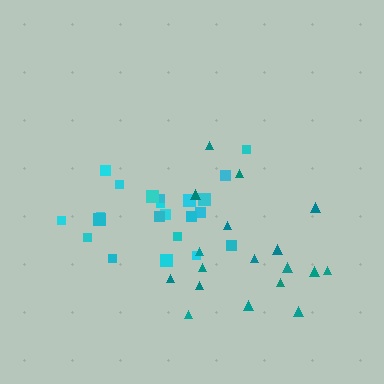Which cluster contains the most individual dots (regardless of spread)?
Cyan (22).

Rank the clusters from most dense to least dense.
cyan, teal.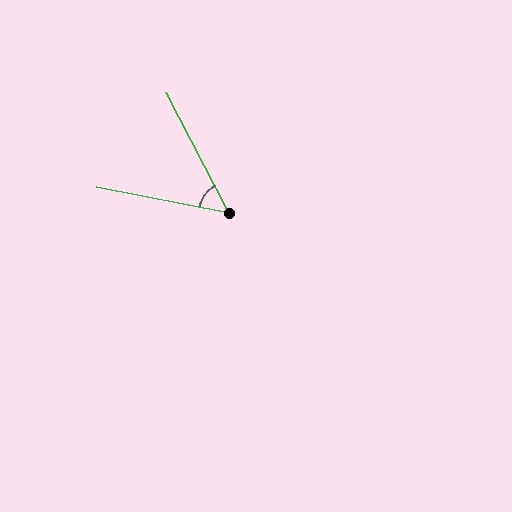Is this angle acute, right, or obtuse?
It is acute.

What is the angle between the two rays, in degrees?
Approximately 51 degrees.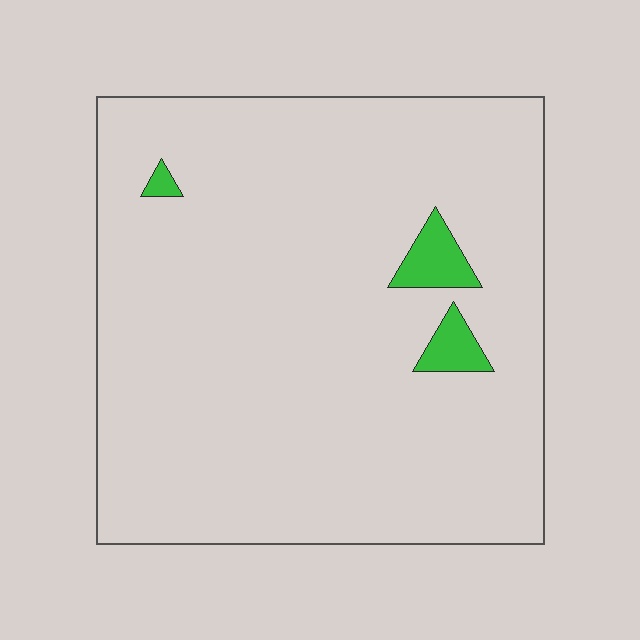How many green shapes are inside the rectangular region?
3.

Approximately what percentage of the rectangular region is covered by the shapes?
Approximately 5%.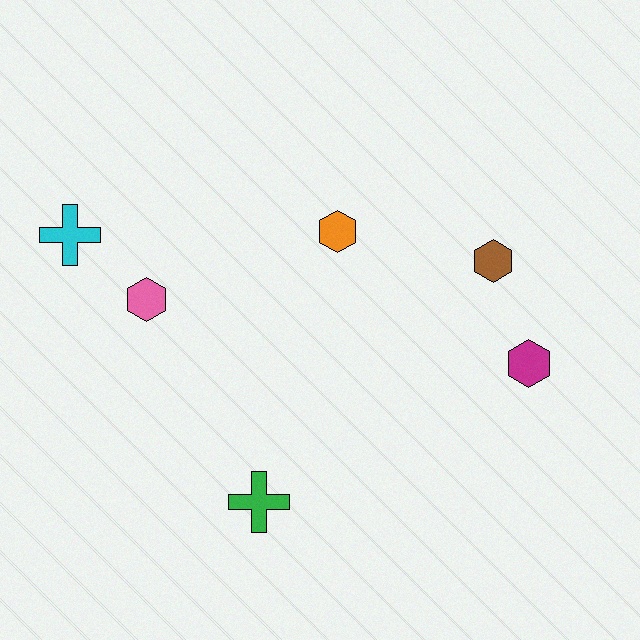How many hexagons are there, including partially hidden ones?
There are 4 hexagons.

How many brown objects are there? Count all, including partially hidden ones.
There is 1 brown object.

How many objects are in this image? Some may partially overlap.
There are 6 objects.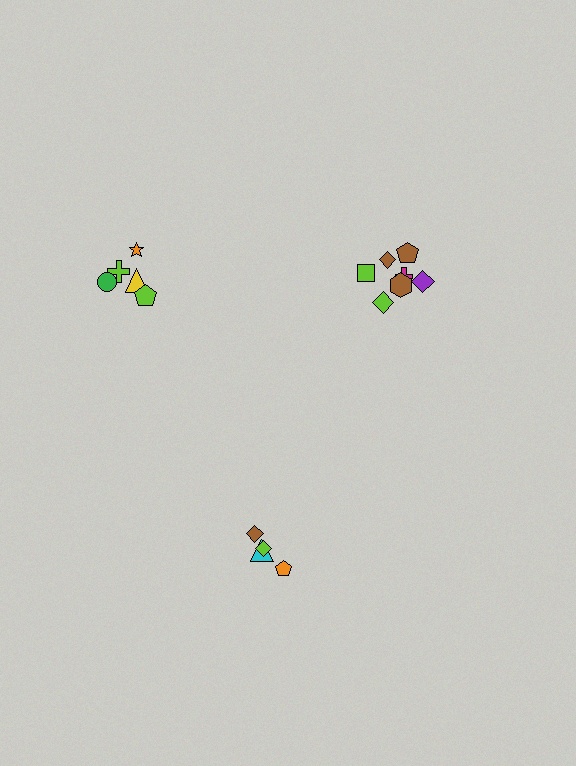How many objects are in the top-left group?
There are 5 objects.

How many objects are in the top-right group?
There are 7 objects.